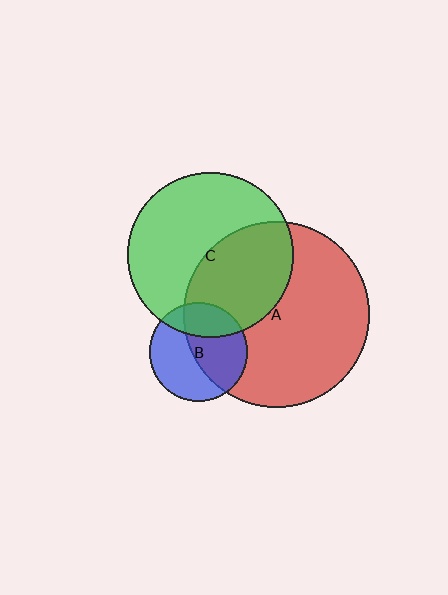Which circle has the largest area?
Circle A (red).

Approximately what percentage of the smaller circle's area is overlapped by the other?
Approximately 45%.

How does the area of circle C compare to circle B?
Approximately 2.8 times.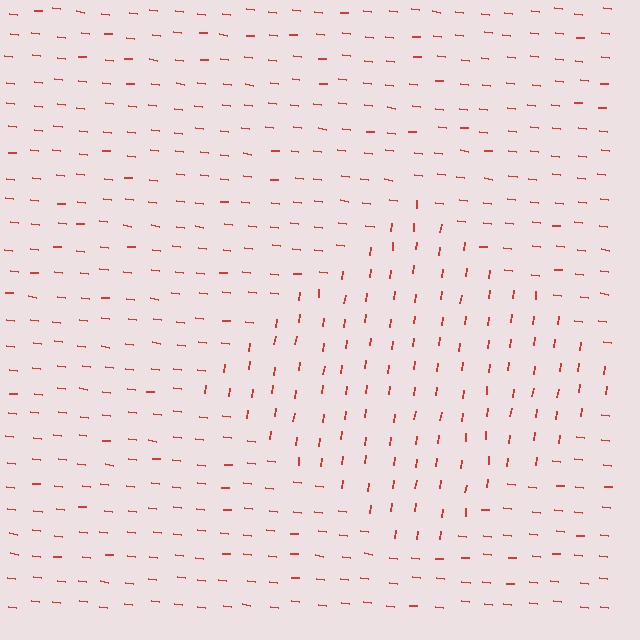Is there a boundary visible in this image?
Yes, there is a texture boundary formed by a change in line orientation.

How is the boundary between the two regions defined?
The boundary is defined purely by a change in line orientation (approximately 89 degrees difference). All lines are the same color and thickness.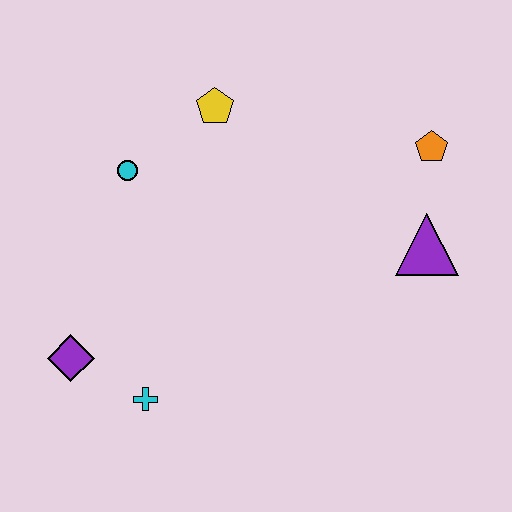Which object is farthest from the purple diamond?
The orange pentagon is farthest from the purple diamond.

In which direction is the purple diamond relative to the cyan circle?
The purple diamond is below the cyan circle.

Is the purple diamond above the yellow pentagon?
No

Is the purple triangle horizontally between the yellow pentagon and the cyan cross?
No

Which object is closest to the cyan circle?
The yellow pentagon is closest to the cyan circle.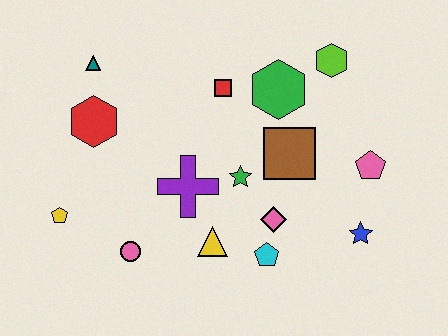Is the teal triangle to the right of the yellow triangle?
No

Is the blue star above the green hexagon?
No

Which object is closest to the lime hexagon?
The green hexagon is closest to the lime hexagon.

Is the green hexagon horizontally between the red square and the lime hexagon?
Yes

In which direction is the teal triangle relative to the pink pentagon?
The teal triangle is to the left of the pink pentagon.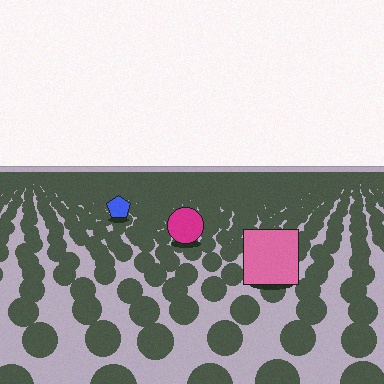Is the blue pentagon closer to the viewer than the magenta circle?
No. The magenta circle is closer — you can tell from the texture gradient: the ground texture is coarser near it.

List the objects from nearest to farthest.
From nearest to farthest: the pink square, the magenta circle, the blue pentagon.